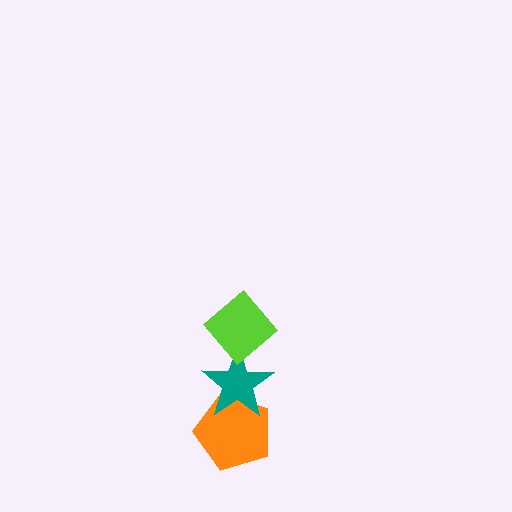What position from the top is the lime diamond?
The lime diamond is 1st from the top.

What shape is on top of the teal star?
The lime diamond is on top of the teal star.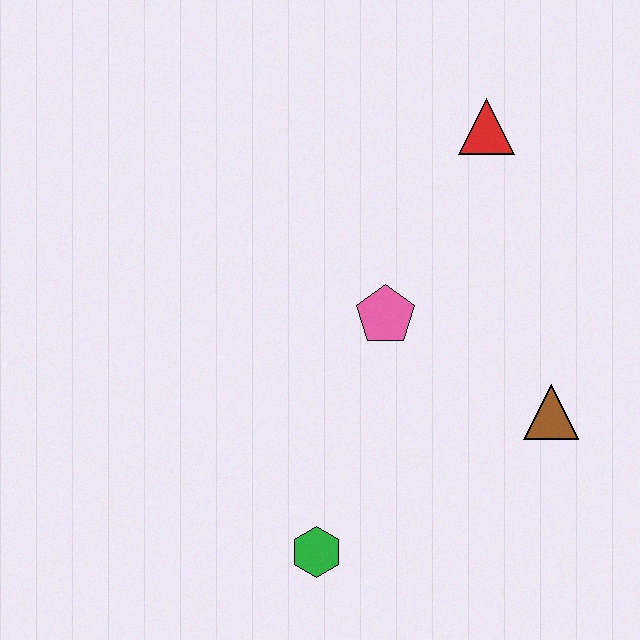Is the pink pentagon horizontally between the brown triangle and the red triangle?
No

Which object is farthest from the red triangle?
The green hexagon is farthest from the red triangle.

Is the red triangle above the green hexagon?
Yes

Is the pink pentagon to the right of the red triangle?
No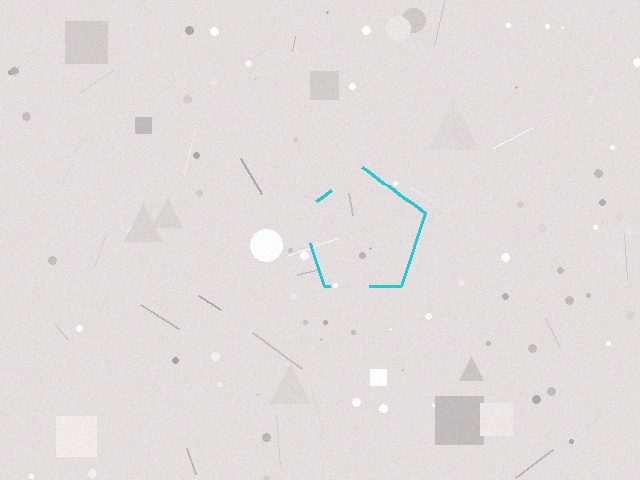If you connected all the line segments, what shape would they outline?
They would outline a pentagon.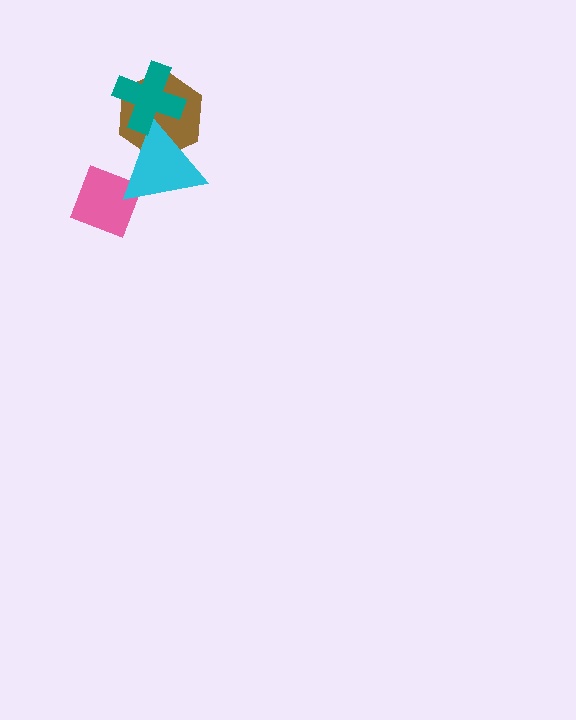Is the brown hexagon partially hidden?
Yes, it is partially covered by another shape.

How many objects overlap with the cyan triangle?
3 objects overlap with the cyan triangle.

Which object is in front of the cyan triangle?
The teal cross is in front of the cyan triangle.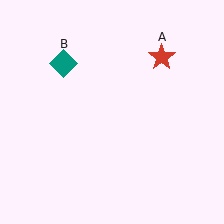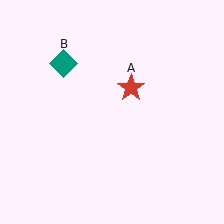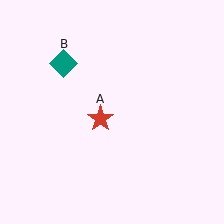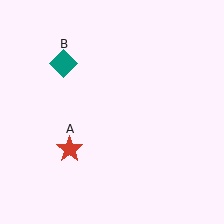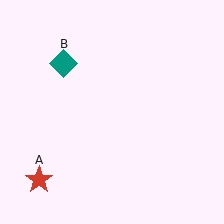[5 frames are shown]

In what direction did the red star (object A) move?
The red star (object A) moved down and to the left.